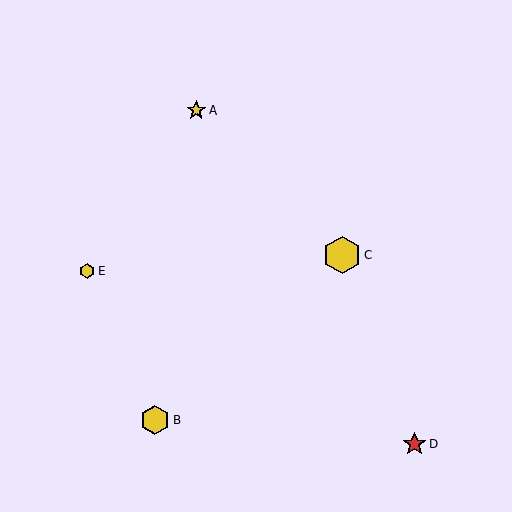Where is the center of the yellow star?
The center of the yellow star is at (196, 111).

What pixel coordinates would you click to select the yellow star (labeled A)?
Click at (196, 111) to select the yellow star A.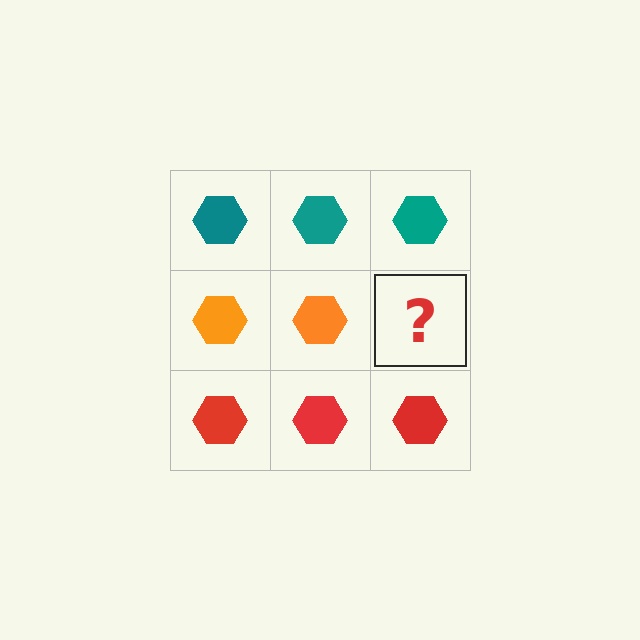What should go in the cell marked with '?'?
The missing cell should contain an orange hexagon.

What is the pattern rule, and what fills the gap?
The rule is that each row has a consistent color. The gap should be filled with an orange hexagon.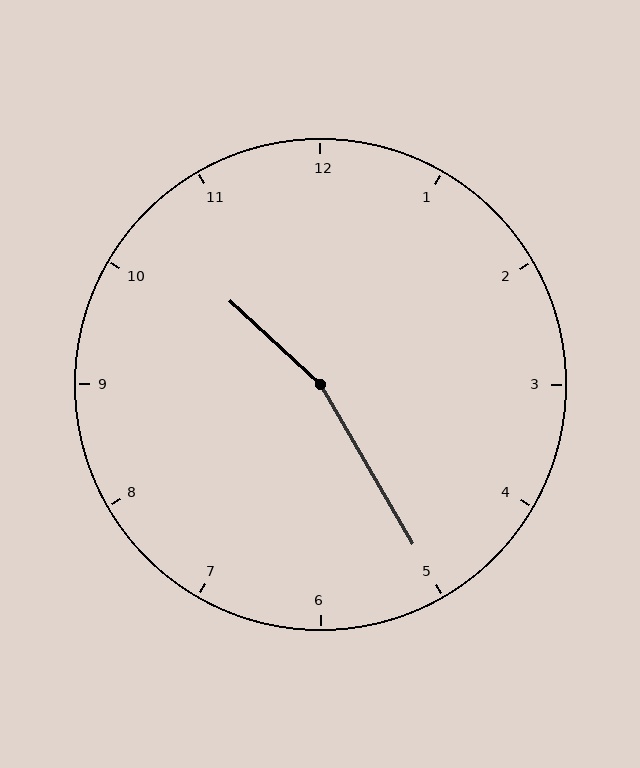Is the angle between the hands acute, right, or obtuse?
It is obtuse.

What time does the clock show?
10:25.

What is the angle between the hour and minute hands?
Approximately 162 degrees.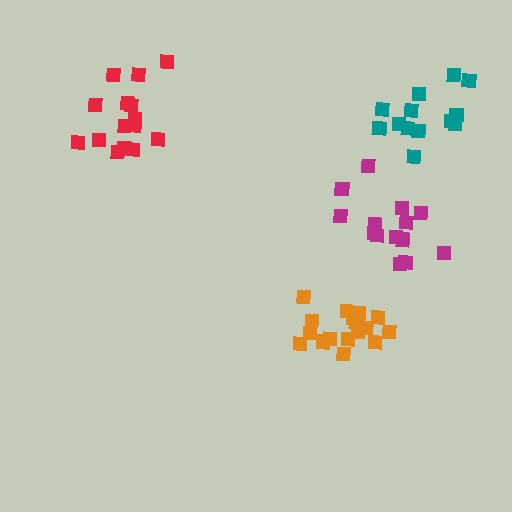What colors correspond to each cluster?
The clusters are colored: teal, orange, magenta, red.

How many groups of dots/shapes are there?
There are 4 groups.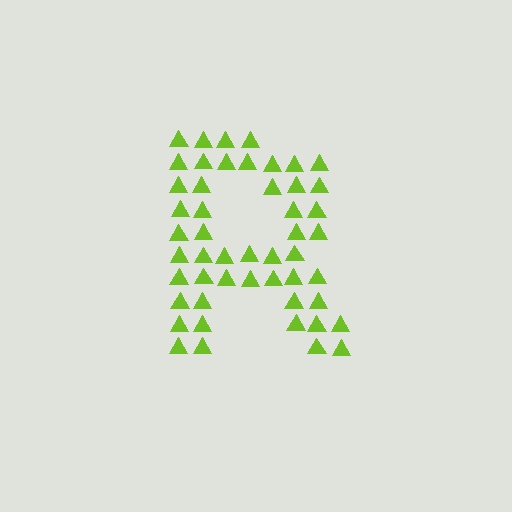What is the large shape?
The large shape is the letter R.